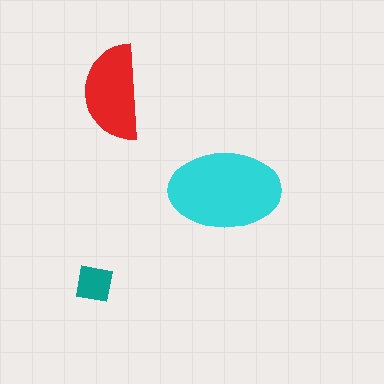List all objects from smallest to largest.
The teal square, the red semicircle, the cyan ellipse.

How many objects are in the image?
There are 3 objects in the image.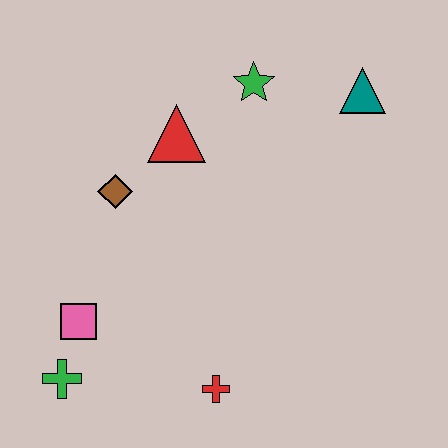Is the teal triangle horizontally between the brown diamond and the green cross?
No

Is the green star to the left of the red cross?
No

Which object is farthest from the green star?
The green cross is farthest from the green star.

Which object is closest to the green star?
The red triangle is closest to the green star.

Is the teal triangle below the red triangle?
No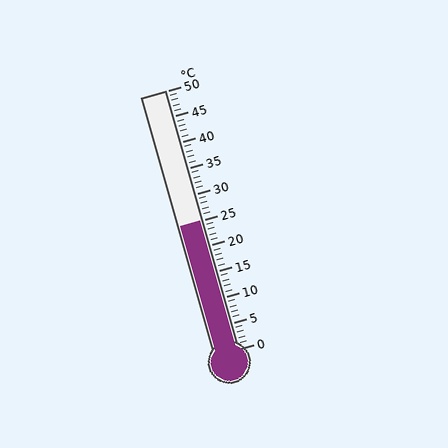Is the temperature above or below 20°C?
The temperature is above 20°C.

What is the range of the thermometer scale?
The thermometer scale ranges from 0°C to 50°C.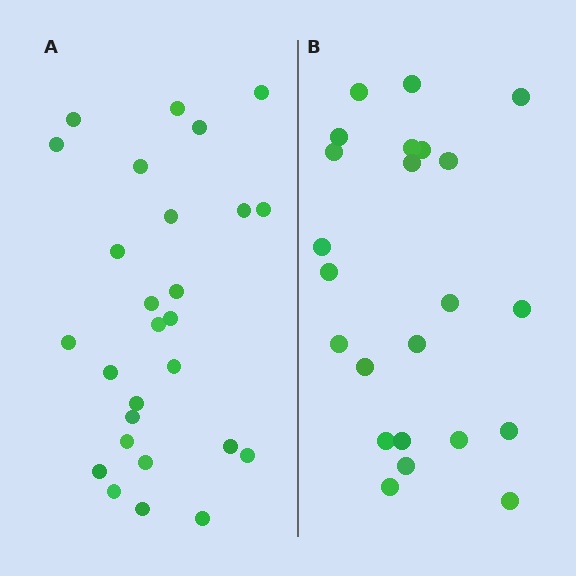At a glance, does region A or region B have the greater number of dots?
Region A (the left region) has more dots.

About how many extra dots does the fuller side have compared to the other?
Region A has about 4 more dots than region B.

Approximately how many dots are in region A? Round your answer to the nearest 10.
About 30 dots. (The exact count is 27, which rounds to 30.)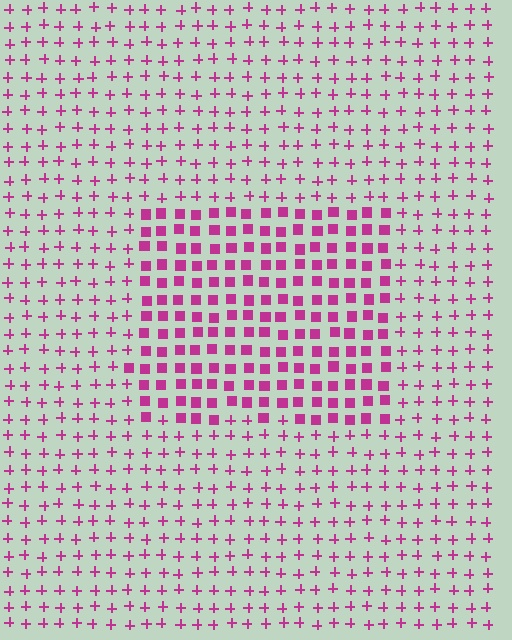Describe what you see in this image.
The image is filled with small magenta elements arranged in a uniform grid. A rectangle-shaped region contains squares, while the surrounding area contains plus signs. The boundary is defined purely by the change in element shape.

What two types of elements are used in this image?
The image uses squares inside the rectangle region and plus signs outside it.